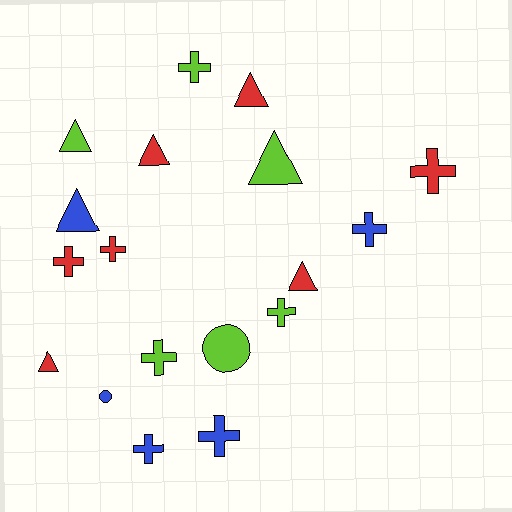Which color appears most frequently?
Red, with 7 objects.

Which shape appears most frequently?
Cross, with 9 objects.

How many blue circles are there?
There is 1 blue circle.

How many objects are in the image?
There are 18 objects.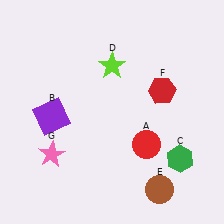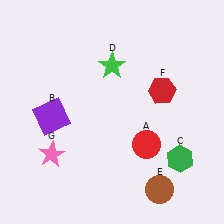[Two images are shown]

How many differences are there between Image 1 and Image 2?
There is 1 difference between the two images.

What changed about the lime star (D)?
In Image 1, D is lime. In Image 2, it changed to green.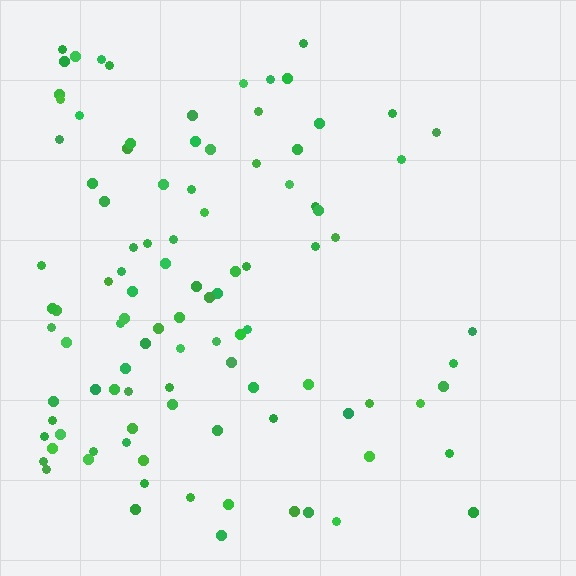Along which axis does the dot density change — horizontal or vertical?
Horizontal.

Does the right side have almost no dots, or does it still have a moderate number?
Still a moderate number, just noticeably fewer than the left.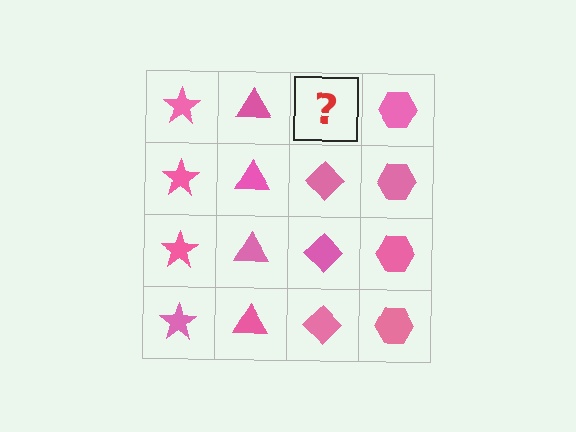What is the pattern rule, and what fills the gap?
The rule is that each column has a consistent shape. The gap should be filled with a pink diamond.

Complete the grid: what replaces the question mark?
The question mark should be replaced with a pink diamond.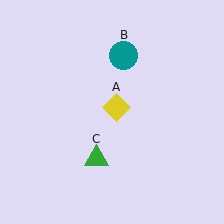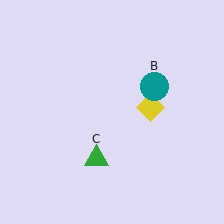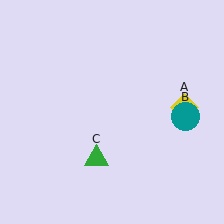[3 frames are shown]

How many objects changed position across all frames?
2 objects changed position: yellow diamond (object A), teal circle (object B).